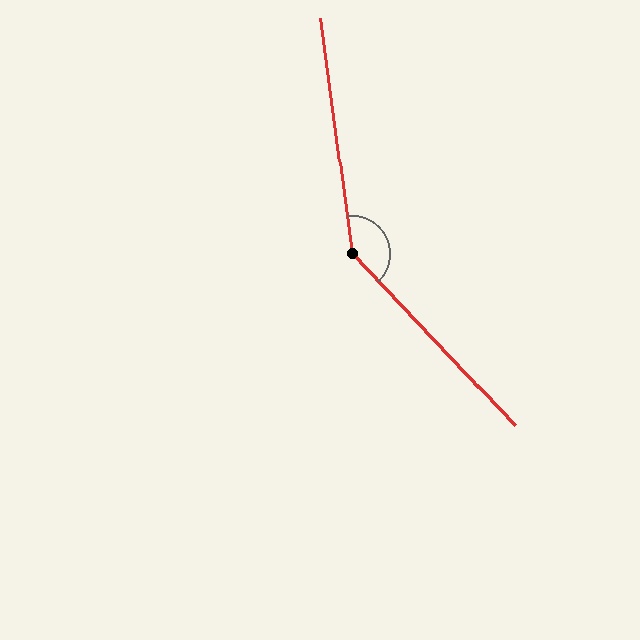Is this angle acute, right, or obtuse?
It is obtuse.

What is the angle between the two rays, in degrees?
Approximately 144 degrees.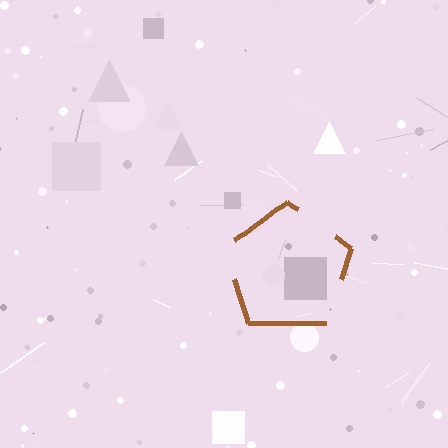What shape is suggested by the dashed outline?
The dashed outline suggests a pentagon.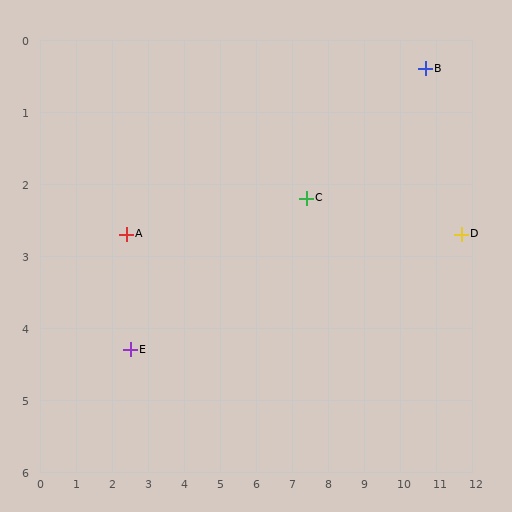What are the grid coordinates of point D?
Point D is at approximately (11.7, 2.7).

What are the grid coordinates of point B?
Point B is at approximately (10.7, 0.4).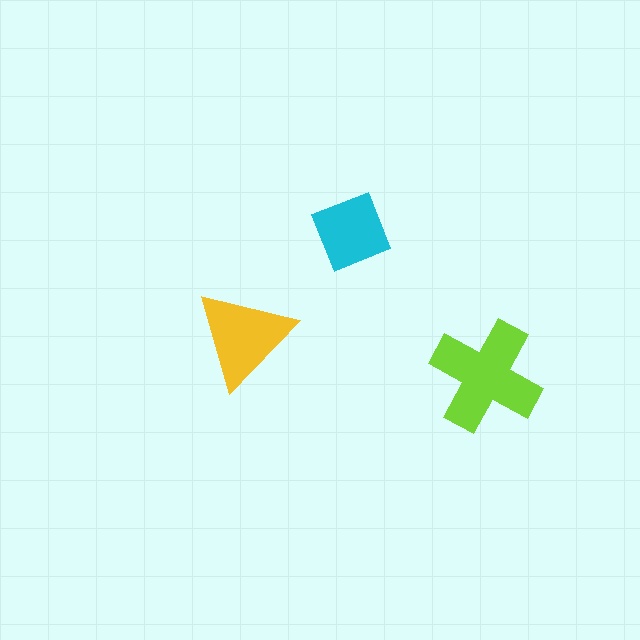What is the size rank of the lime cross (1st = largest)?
1st.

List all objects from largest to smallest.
The lime cross, the yellow triangle, the cyan diamond.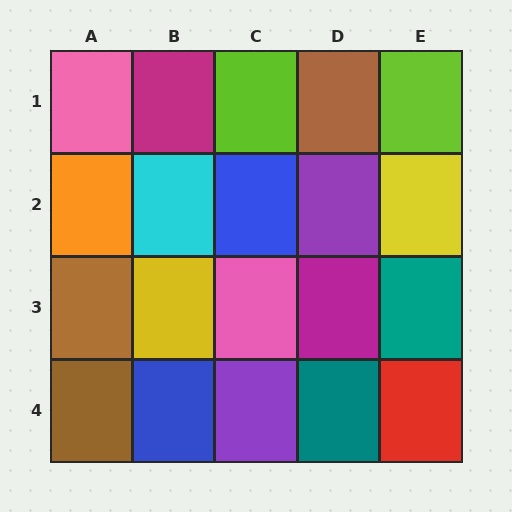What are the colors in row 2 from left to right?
Orange, cyan, blue, purple, yellow.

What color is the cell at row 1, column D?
Brown.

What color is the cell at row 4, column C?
Purple.